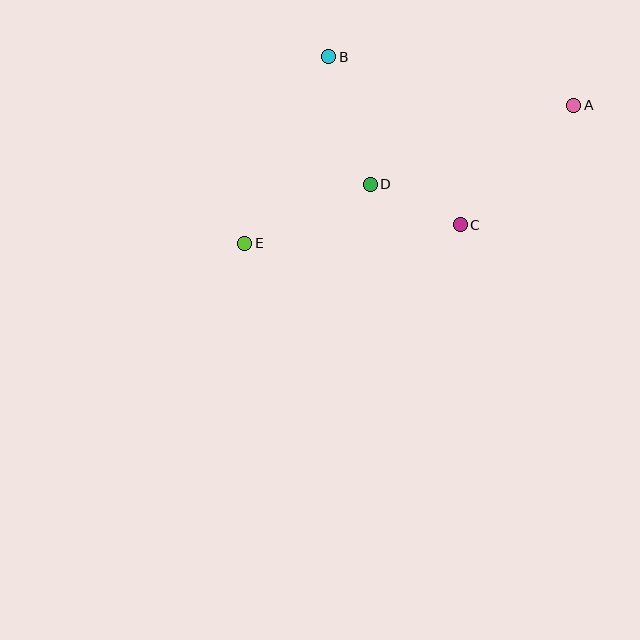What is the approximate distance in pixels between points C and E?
The distance between C and E is approximately 216 pixels.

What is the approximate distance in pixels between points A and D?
The distance between A and D is approximately 218 pixels.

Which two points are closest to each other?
Points C and D are closest to each other.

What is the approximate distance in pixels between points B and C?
The distance between B and C is approximately 213 pixels.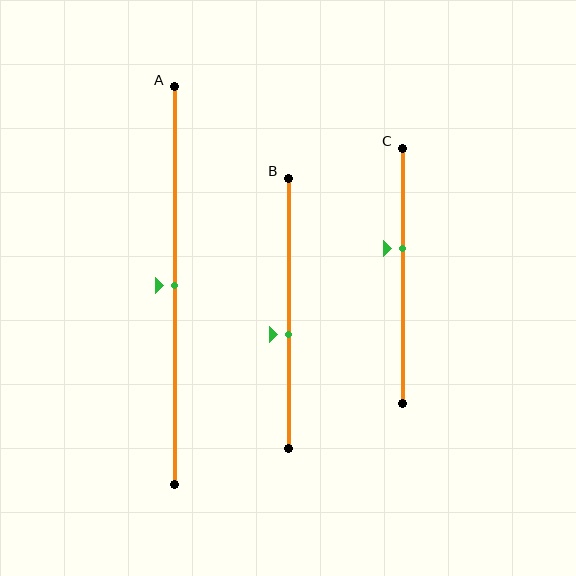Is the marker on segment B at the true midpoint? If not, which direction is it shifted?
No, the marker on segment B is shifted downward by about 8% of the segment length.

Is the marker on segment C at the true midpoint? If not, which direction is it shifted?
No, the marker on segment C is shifted upward by about 11% of the segment length.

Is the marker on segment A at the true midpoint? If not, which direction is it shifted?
Yes, the marker on segment A is at the true midpoint.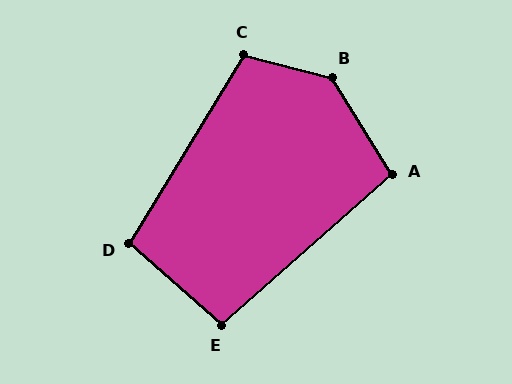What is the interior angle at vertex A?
Approximately 100 degrees (obtuse).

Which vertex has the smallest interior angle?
E, at approximately 97 degrees.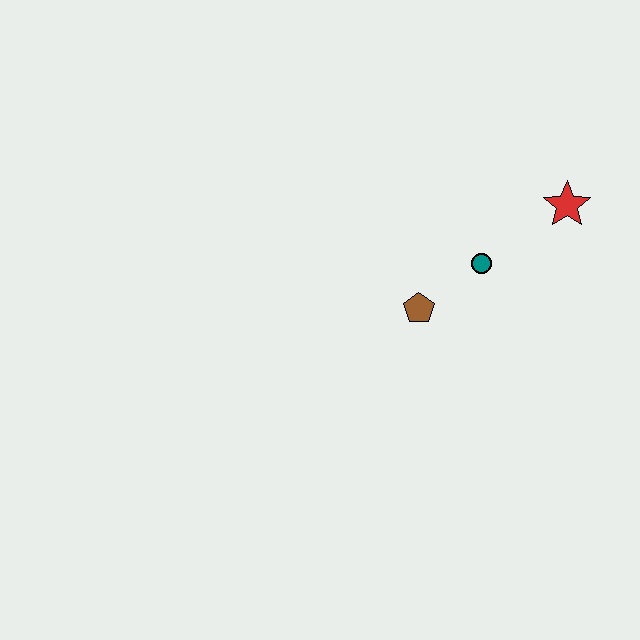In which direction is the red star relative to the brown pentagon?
The red star is to the right of the brown pentagon.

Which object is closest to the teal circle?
The brown pentagon is closest to the teal circle.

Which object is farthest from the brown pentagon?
The red star is farthest from the brown pentagon.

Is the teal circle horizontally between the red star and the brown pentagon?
Yes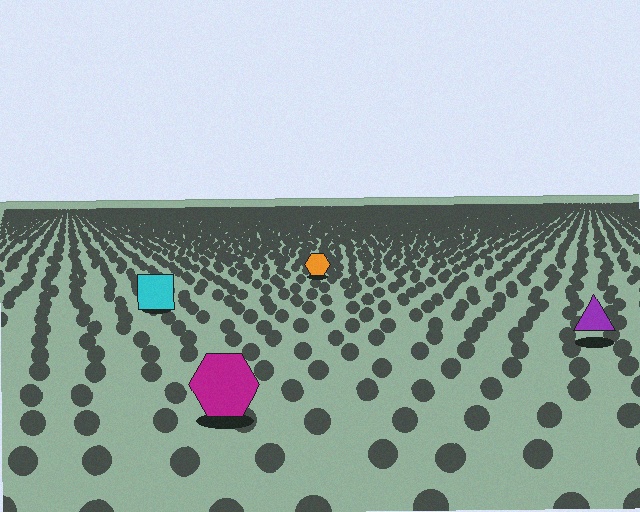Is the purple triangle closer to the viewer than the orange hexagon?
Yes. The purple triangle is closer — you can tell from the texture gradient: the ground texture is coarser near it.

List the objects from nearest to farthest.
From nearest to farthest: the magenta hexagon, the purple triangle, the cyan square, the orange hexagon.